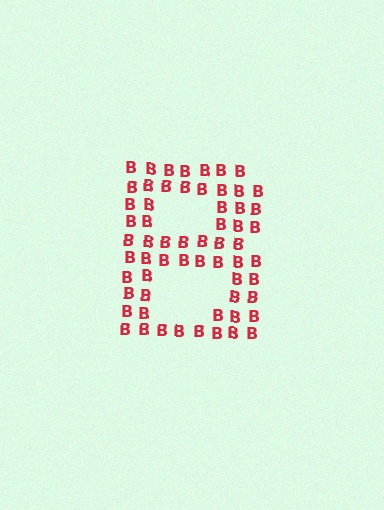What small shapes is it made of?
It is made of small letter B's.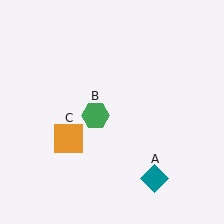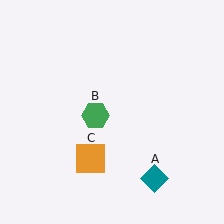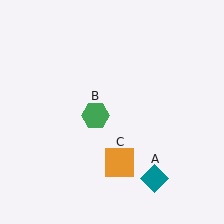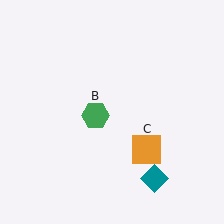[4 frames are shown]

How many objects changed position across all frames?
1 object changed position: orange square (object C).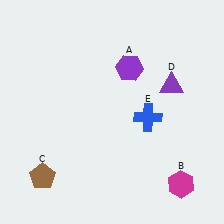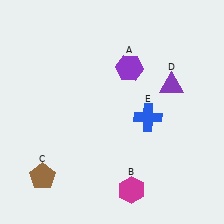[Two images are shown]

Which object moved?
The magenta hexagon (B) moved left.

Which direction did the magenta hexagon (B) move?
The magenta hexagon (B) moved left.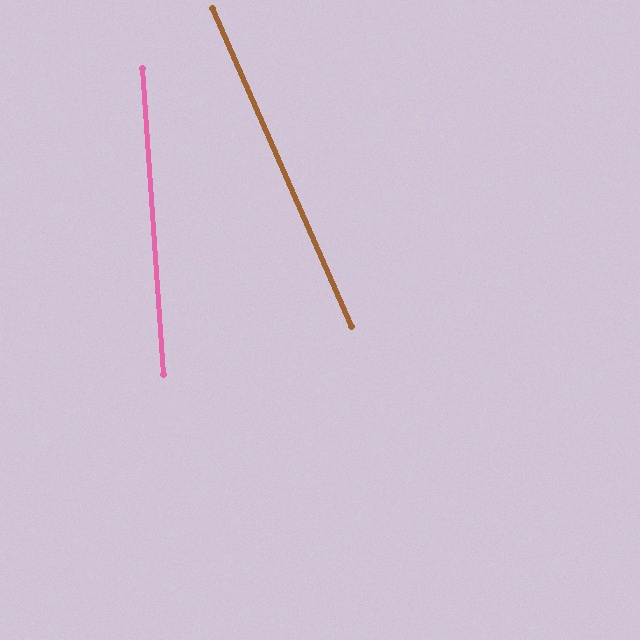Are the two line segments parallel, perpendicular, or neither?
Neither parallel nor perpendicular — they differ by about 20°.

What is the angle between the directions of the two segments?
Approximately 20 degrees.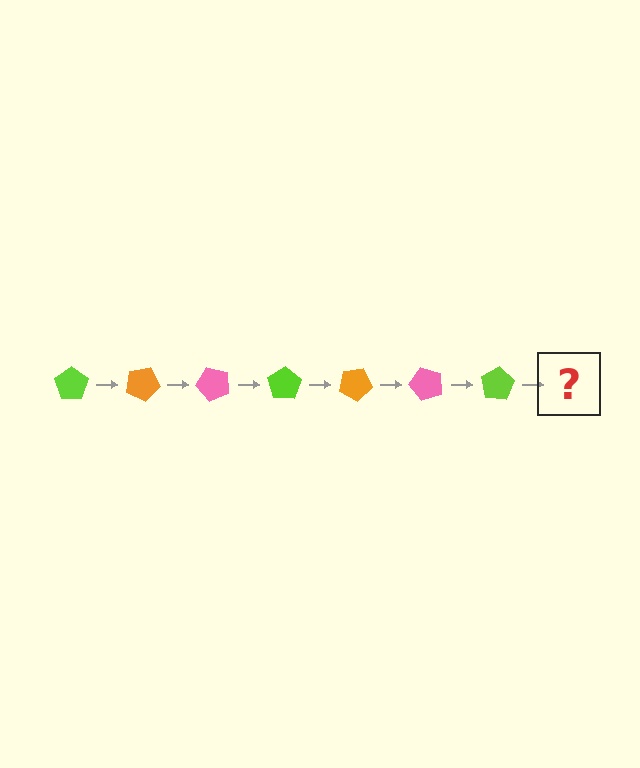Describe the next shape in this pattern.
It should be an orange pentagon, rotated 175 degrees from the start.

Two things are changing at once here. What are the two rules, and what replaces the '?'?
The two rules are that it rotates 25 degrees each step and the color cycles through lime, orange, and pink. The '?' should be an orange pentagon, rotated 175 degrees from the start.